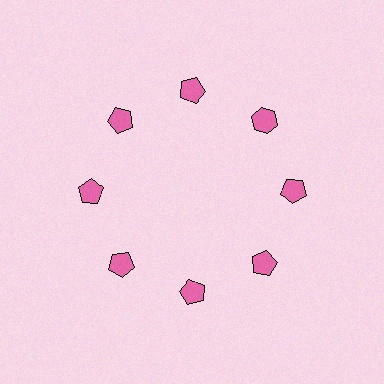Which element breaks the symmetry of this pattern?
The pink hexagon at roughly the 2 o'clock position breaks the symmetry. All other shapes are pink pentagons.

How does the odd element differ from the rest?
It has a different shape: hexagon instead of pentagon.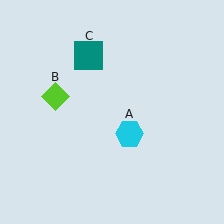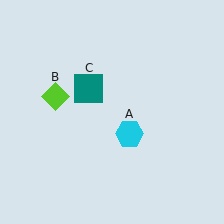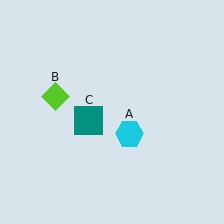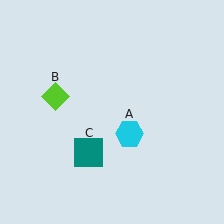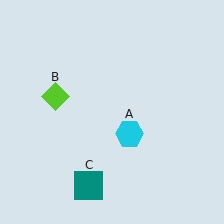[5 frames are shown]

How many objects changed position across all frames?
1 object changed position: teal square (object C).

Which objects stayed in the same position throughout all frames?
Cyan hexagon (object A) and lime diamond (object B) remained stationary.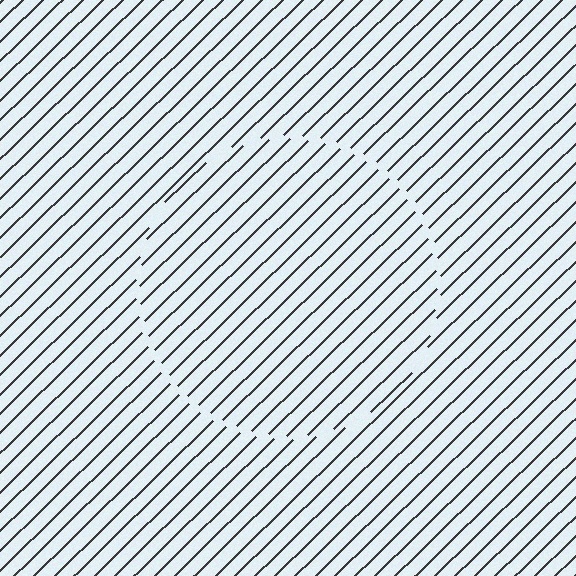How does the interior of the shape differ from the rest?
The interior of the shape contains the same grating, shifted by half a period — the contour is defined by the phase discontinuity where line-ends from the inner and outer gratings abut.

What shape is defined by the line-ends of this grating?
An illusory circle. The interior of the shape contains the same grating, shifted by half a period — the contour is defined by the phase discontinuity where line-ends from the inner and outer gratings abut.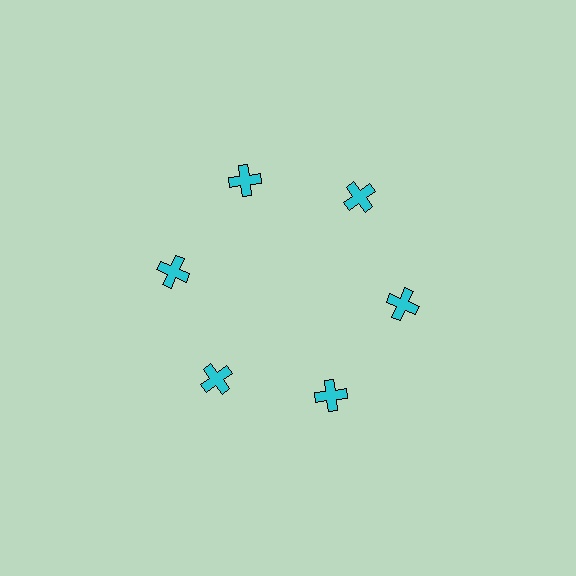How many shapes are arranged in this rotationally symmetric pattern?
There are 6 shapes, arranged in 6 groups of 1.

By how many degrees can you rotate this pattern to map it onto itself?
The pattern maps onto itself every 60 degrees of rotation.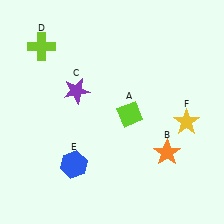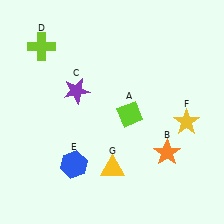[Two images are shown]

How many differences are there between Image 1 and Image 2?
There is 1 difference between the two images.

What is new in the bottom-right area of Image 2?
A yellow triangle (G) was added in the bottom-right area of Image 2.